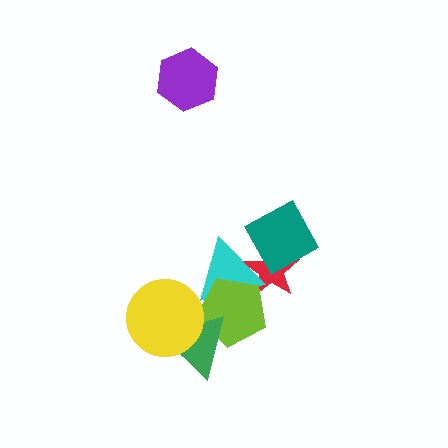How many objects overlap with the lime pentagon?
3 objects overlap with the lime pentagon.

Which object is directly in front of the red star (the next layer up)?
The cyan triangle is directly in front of the red star.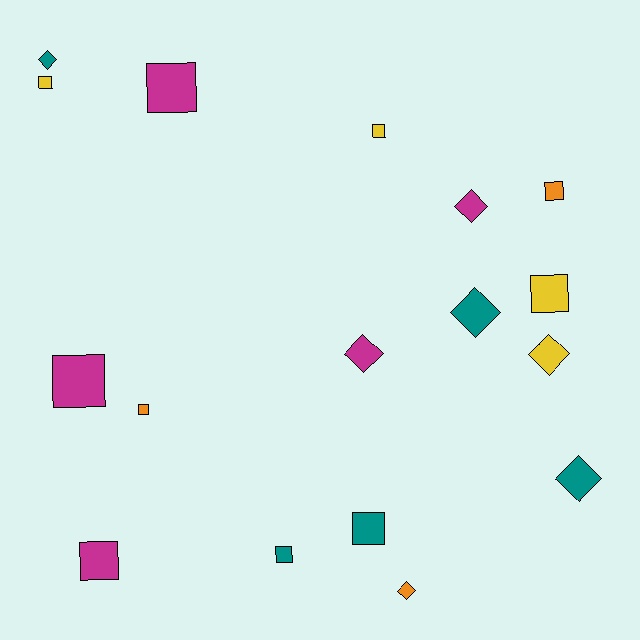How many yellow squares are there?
There are 3 yellow squares.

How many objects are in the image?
There are 17 objects.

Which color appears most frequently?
Magenta, with 5 objects.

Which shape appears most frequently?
Square, with 10 objects.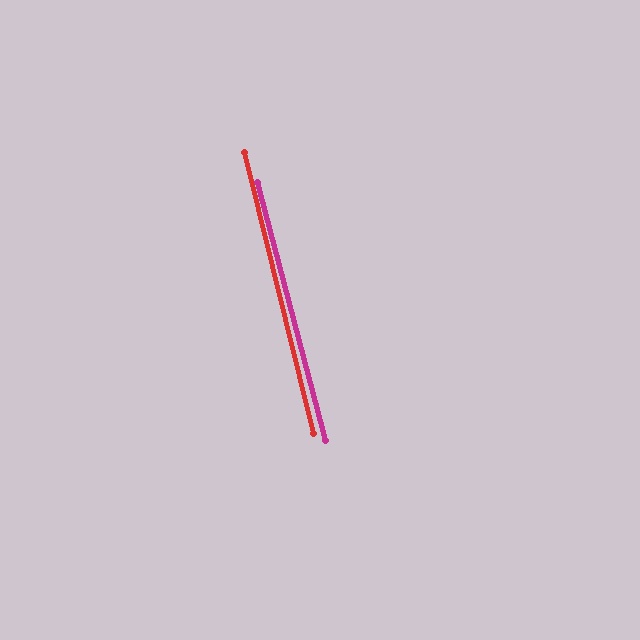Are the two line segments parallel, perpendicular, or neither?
Parallel — their directions differ by only 1.2°.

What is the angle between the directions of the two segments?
Approximately 1 degree.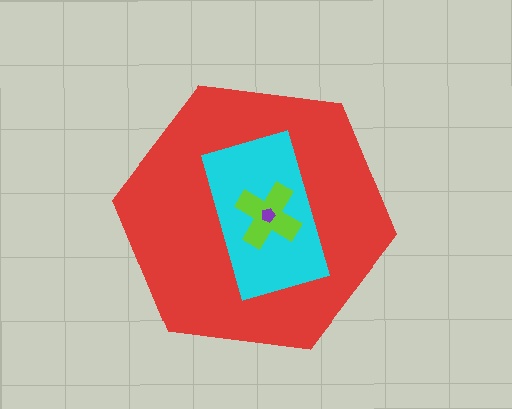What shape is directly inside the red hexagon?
The cyan rectangle.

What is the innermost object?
The purple pentagon.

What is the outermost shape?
The red hexagon.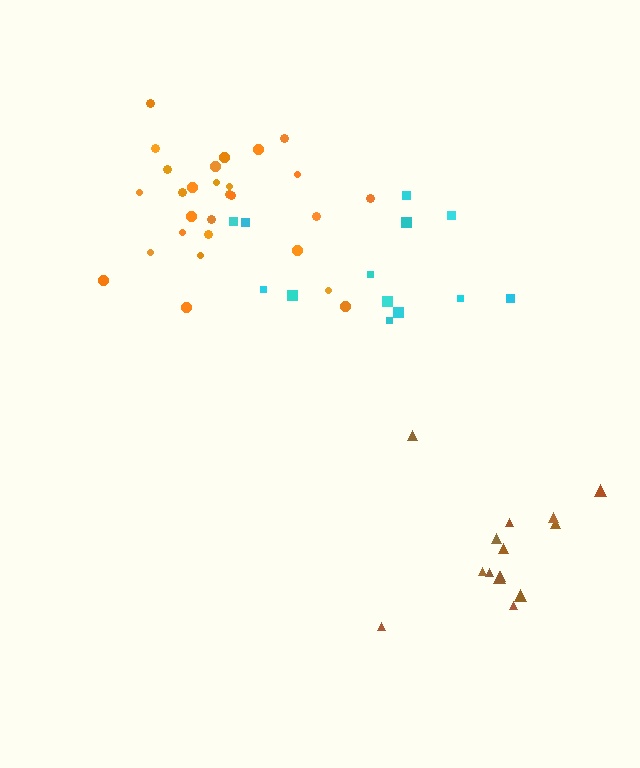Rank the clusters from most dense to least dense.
orange, brown, cyan.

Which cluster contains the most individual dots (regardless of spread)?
Orange (28).